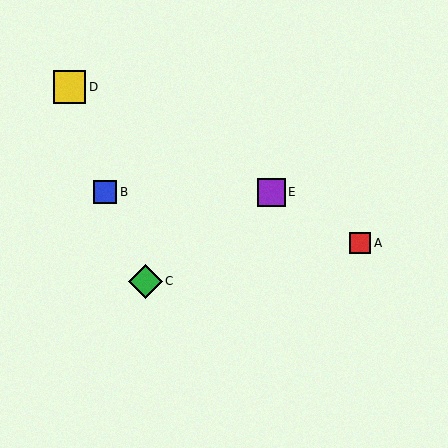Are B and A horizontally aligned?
No, B is at y≈192 and A is at y≈243.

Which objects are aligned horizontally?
Objects B, E are aligned horizontally.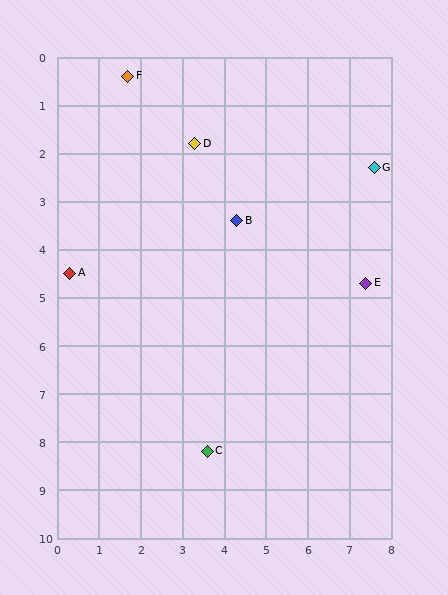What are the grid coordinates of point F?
Point F is at approximately (1.7, 0.4).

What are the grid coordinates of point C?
Point C is at approximately (3.6, 8.2).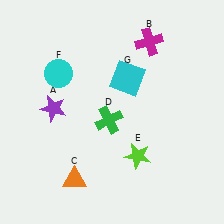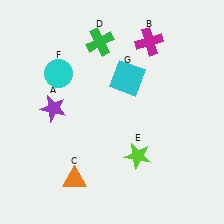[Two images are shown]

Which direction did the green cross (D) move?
The green cross (D) moved up.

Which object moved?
The green cross (D) moved up.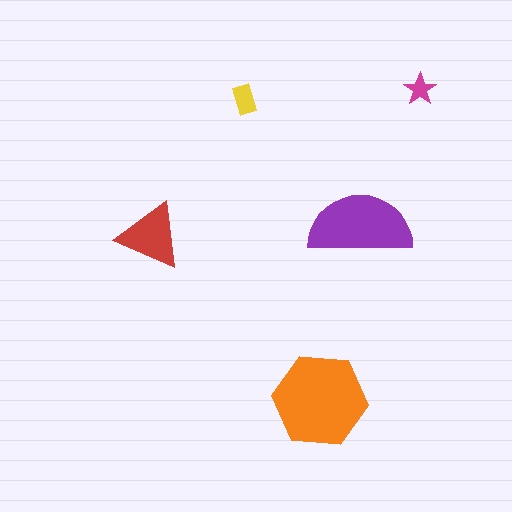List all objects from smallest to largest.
The magenta star, the yellow rectangle, the red triangle, the purple semicircle, the orange hexagon.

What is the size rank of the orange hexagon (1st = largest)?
1st.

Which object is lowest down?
The orange hexagon is bottommost.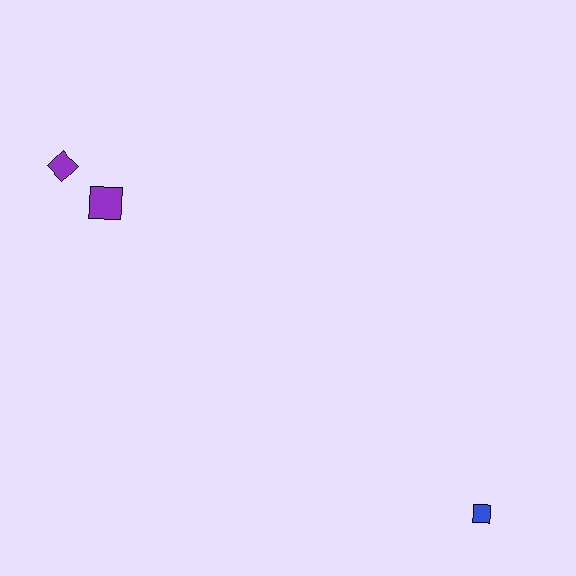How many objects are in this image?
There are 3 objects.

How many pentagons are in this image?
There are no pentagons.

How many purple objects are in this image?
There are 2 purple objects.